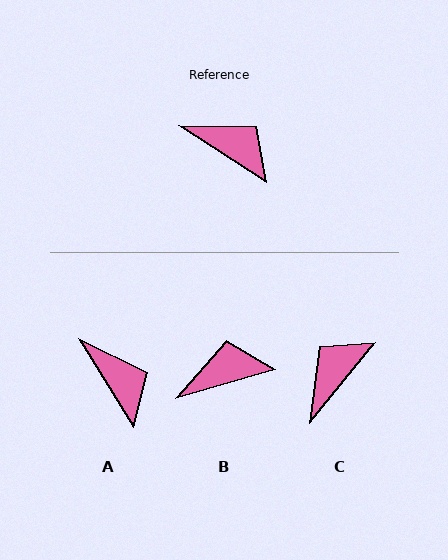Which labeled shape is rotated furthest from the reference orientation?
C, about 83 degrees away.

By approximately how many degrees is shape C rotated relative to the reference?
Approximately 83 degrees counter-clockwise.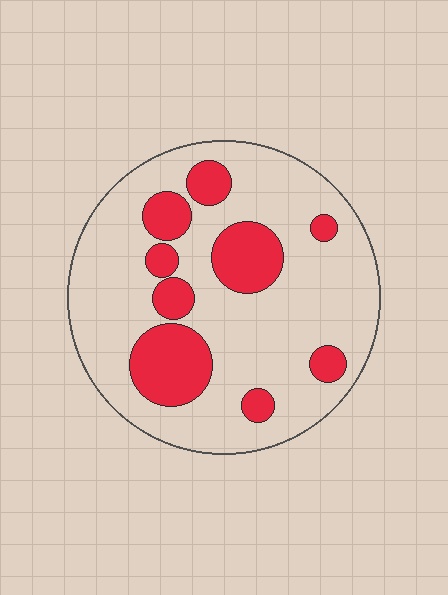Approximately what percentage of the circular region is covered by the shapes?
Approximately 25%.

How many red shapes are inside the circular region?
9.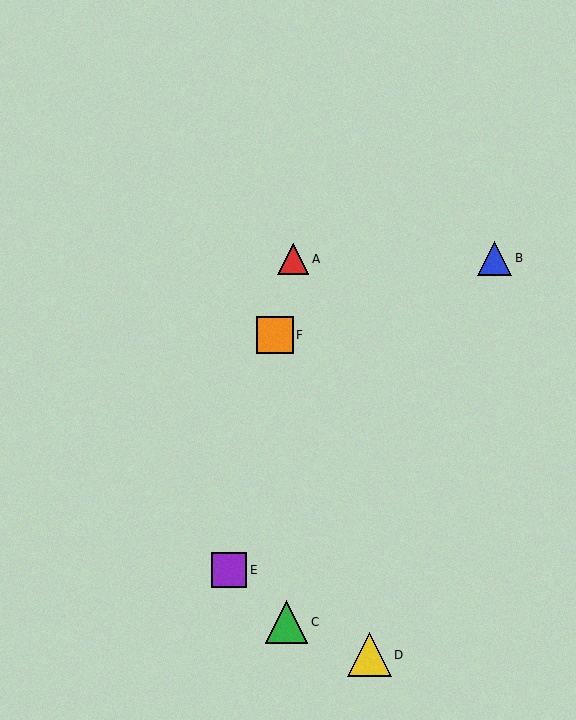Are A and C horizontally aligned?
No, A is at y≈259 and C is at y≈622.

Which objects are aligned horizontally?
Objects A, B are aligned horizontally.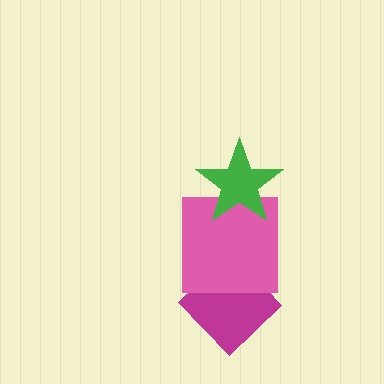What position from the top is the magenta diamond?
The magenta diamond is 3rd from the top.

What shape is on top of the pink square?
The green star is on top of the pink square.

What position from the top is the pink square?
The pink square is 2nd from the top.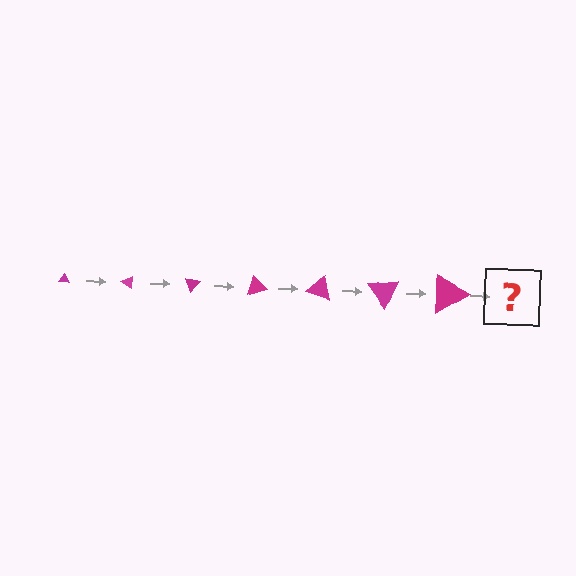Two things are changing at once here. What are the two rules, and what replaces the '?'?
The two rules are that the triangle grows larger each step and it rotates 35 degrees each step. The '?' should be a triangle, larger than the previous one and rotated 245 degrees from the start.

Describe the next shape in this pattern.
It should be a triangle, larger than the previous one and rotated 245 degrees from the start.